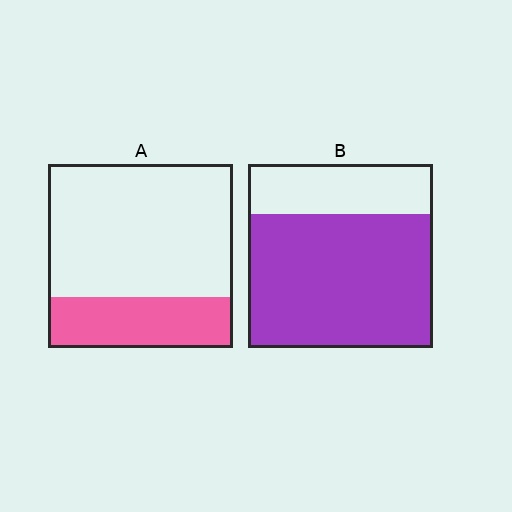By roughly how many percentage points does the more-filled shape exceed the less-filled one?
By roughly 45 percentage points (B over A).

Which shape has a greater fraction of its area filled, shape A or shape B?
Shape B.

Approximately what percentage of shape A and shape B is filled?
A is approximately 30% and B is approximately 75%.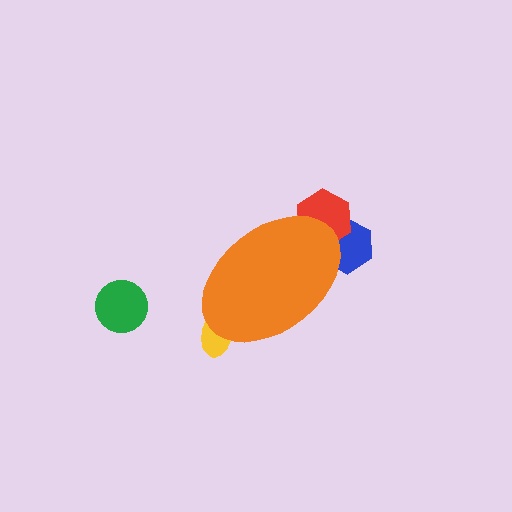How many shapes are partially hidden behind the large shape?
3 shapes are partially hidden.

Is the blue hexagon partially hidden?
Yes, the blue hexagon is partially hidden behind the orange ellipse.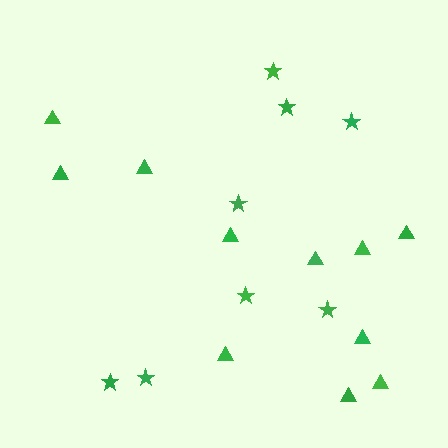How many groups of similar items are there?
There are 2 groups: one group of triangles (11) and one group of stars (8).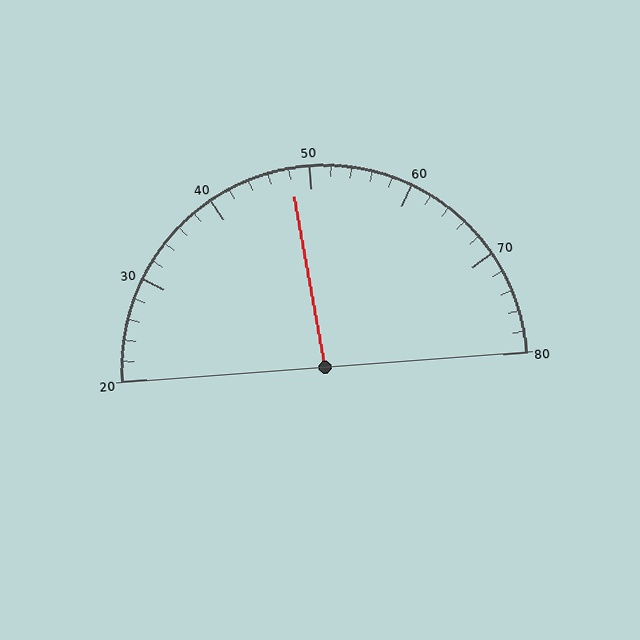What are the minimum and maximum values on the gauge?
The gauge ranges from 20 to 80.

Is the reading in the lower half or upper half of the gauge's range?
The reading is in the lower half of the range (20 to 80).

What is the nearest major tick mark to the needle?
The nearest major tick mark is 50.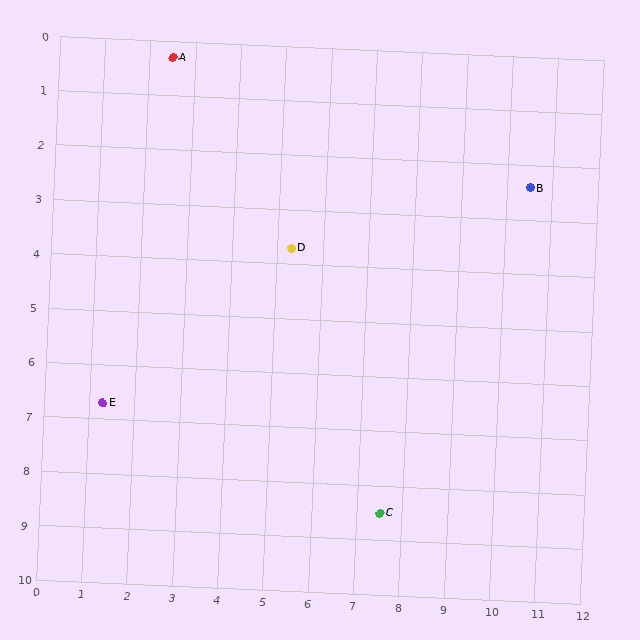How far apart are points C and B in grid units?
Points C and B are about 6.8 grid units apart.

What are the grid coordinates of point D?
Point D is at approximately (5.3, 3.7).